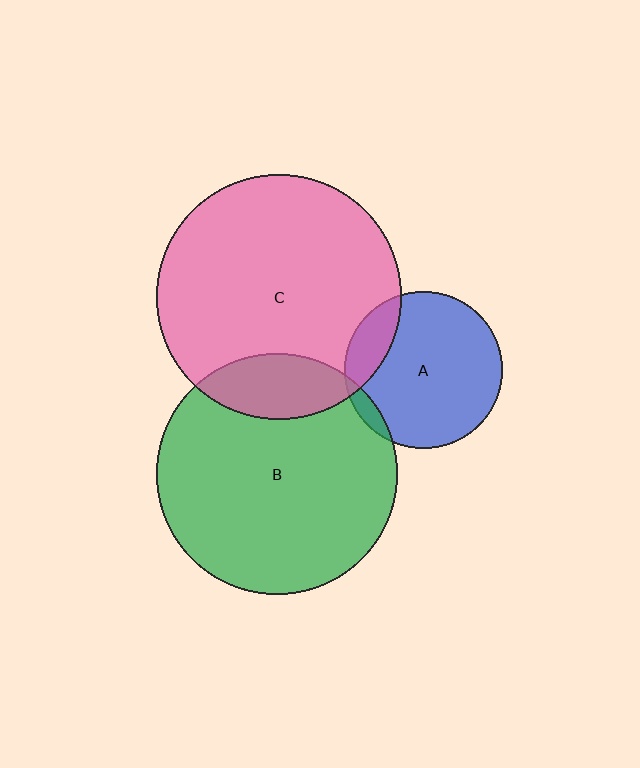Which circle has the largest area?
Circle C (pink).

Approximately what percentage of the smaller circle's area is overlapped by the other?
Approximately 15%.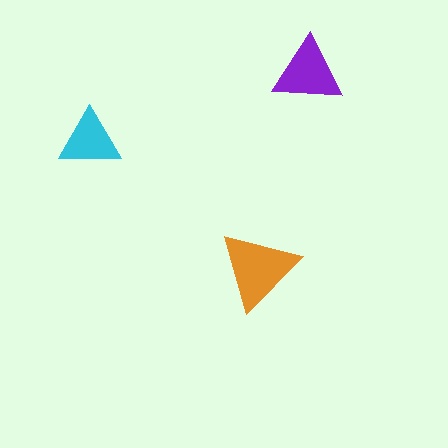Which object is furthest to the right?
The purple triangle is rightmost.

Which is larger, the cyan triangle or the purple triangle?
The purple one.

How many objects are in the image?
There are 3 objects in the image.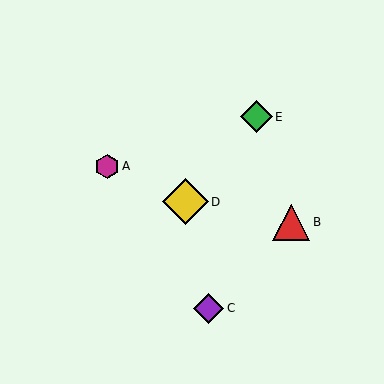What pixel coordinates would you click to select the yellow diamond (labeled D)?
Click at (185, 202) to select the yellow diamond D.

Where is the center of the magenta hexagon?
The center of the magenta hexagon is at (107, 166).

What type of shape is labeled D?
Shape D is a yellow diamond.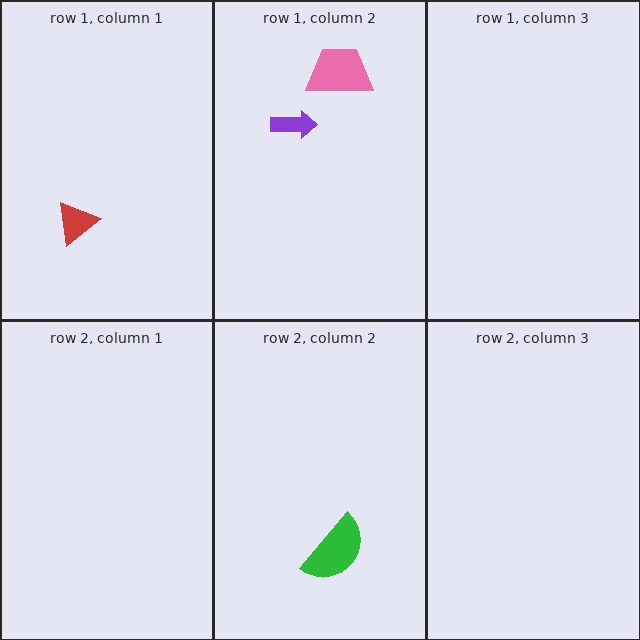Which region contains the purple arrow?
The row 1, column 2 region.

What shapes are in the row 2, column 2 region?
The green semicircle.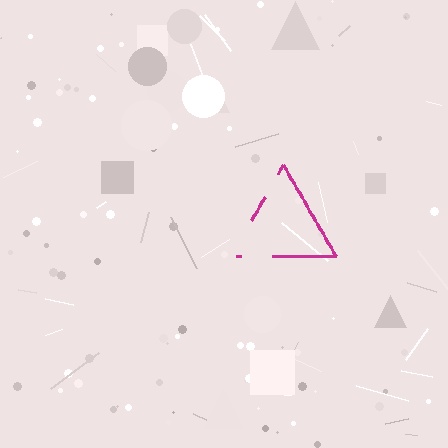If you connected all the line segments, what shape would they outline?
They would outline a triangle.